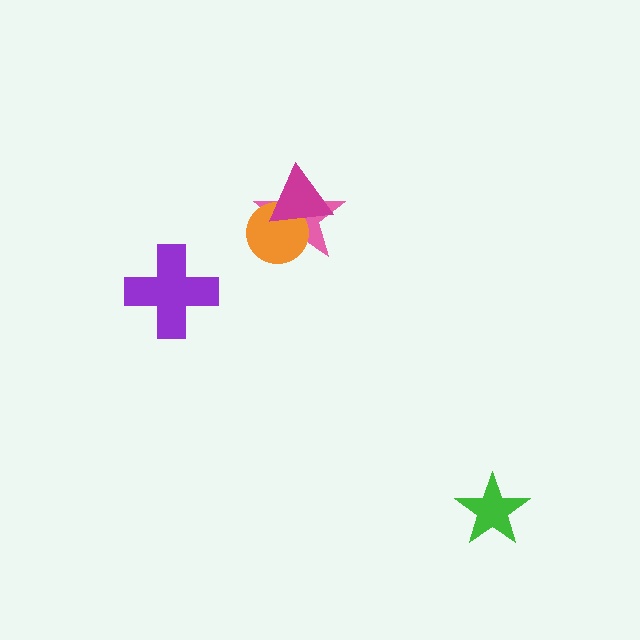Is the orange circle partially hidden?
Yes, it is partially covered by another shape.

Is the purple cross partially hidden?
No, no other shape covers it.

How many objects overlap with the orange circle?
2 objects overlap with the orange circle.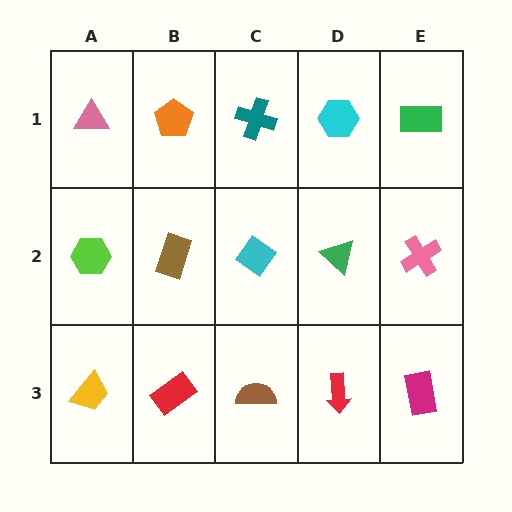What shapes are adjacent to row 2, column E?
A green rectangle (row 1, column E), a magenta rectangle (row 3, column E), a green triangle (row 2, column D).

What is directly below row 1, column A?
A lime hexagon.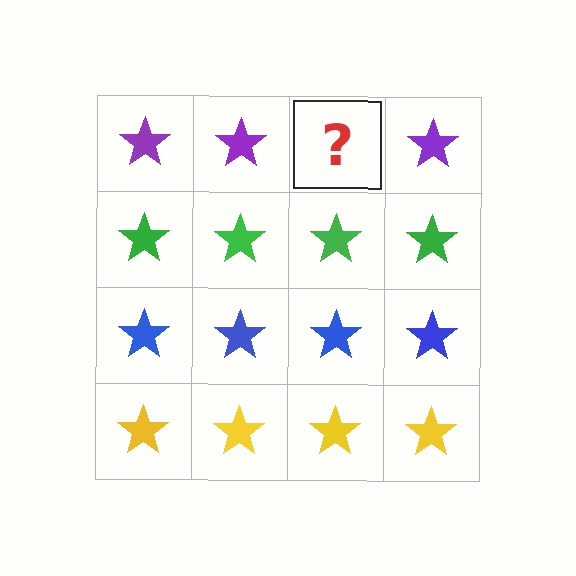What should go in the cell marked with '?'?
The missing cell should contain a purple star.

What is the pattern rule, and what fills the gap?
The rule is that each row has a consistent color. The gap should be filled with a purple star.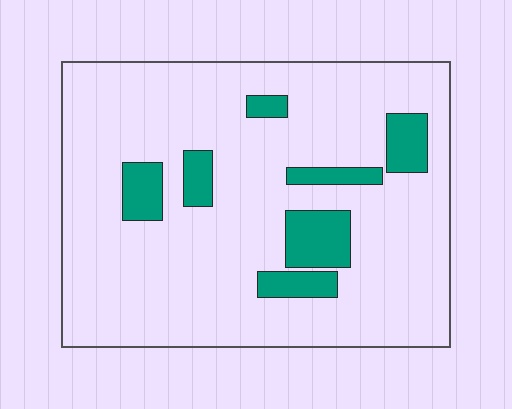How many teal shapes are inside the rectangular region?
7.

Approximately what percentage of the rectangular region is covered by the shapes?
Approximately 15%.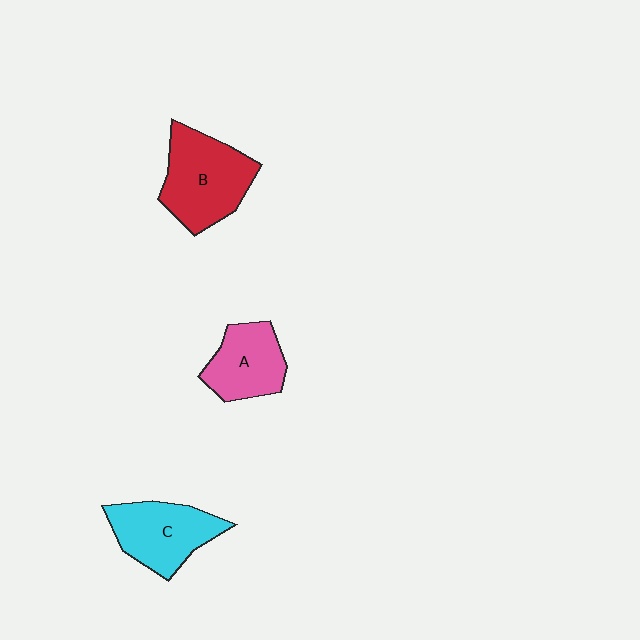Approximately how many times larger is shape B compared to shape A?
Approximately 1.4 times.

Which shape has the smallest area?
Shape A (pink).